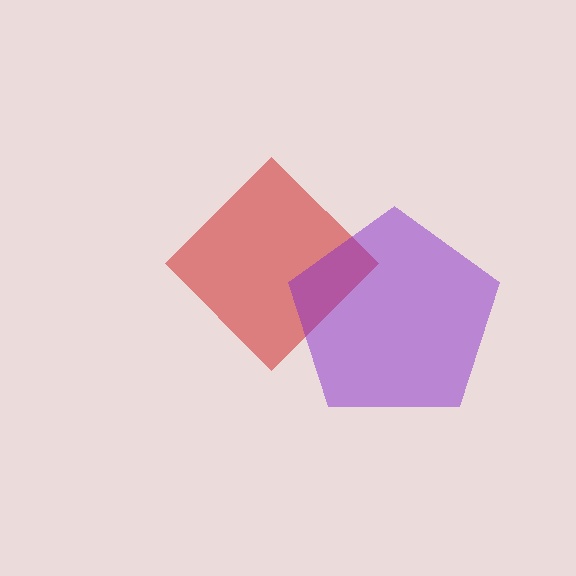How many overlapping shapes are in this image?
There are 2 overlapping shapes in the image.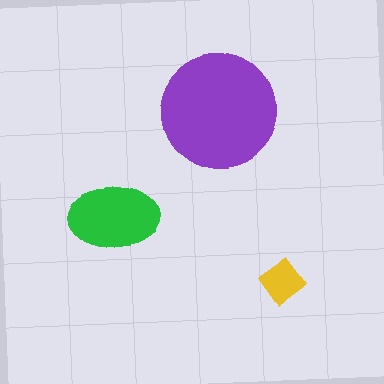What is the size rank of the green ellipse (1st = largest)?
2nd.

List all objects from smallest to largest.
The yellow diamond, the green ellipse, the purple circle.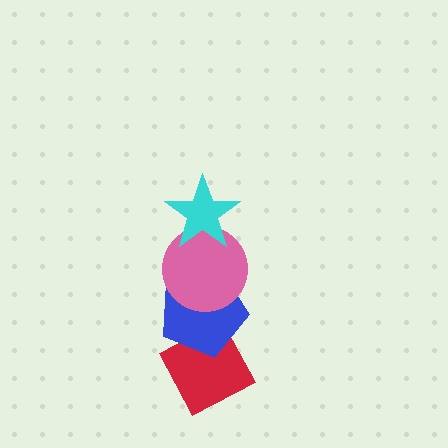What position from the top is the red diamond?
The red diamond is 4th from the top.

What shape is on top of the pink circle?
The cyan star is on top of the pink circle.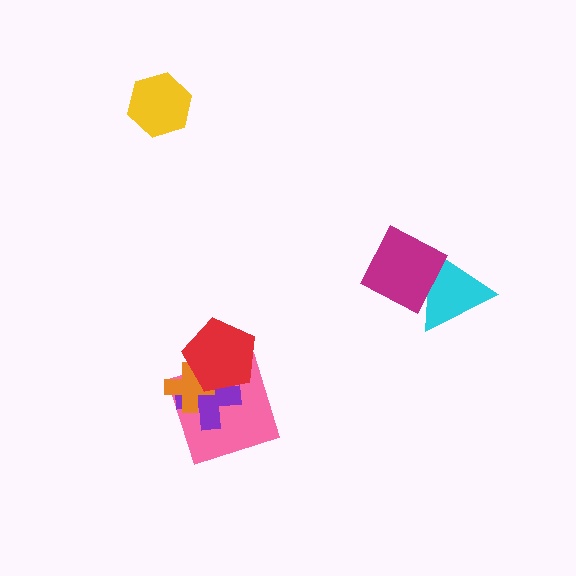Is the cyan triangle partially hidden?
Yes, it is partially covered by another shape.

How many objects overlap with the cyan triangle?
1 object overlaps with the cyan triangle.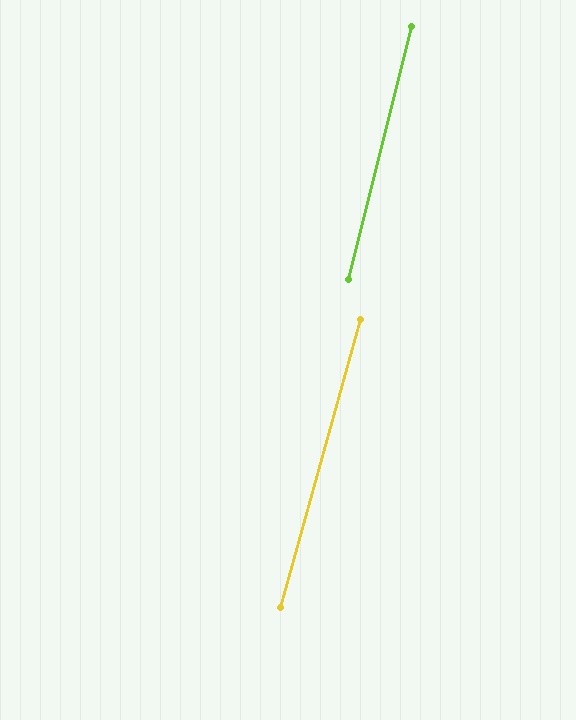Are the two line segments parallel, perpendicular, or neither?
Parallel — their directions differ by only 1.8°.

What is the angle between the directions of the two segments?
Approximately 2 degrees.